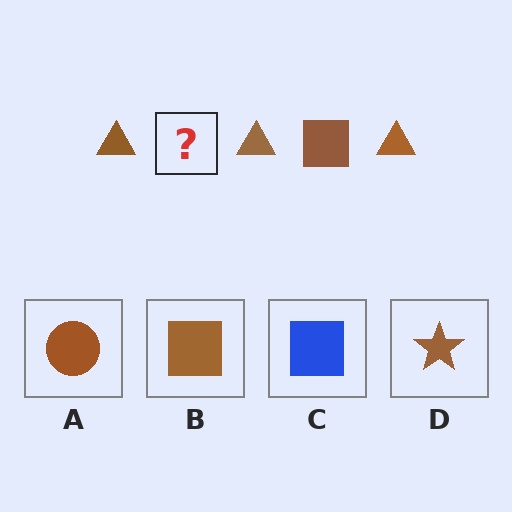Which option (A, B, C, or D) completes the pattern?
B.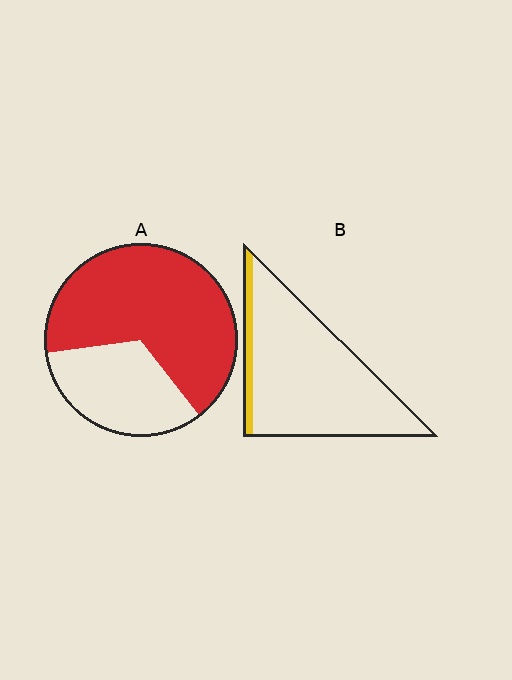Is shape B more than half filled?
No.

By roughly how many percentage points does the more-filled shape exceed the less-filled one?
By roughly 55 percentage points (A over B).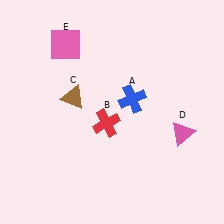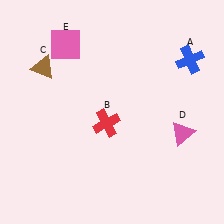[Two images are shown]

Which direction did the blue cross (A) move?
The blue cross (A) moved right.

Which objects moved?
The objects that moved are: the blue cross (A), the brown triangle (C).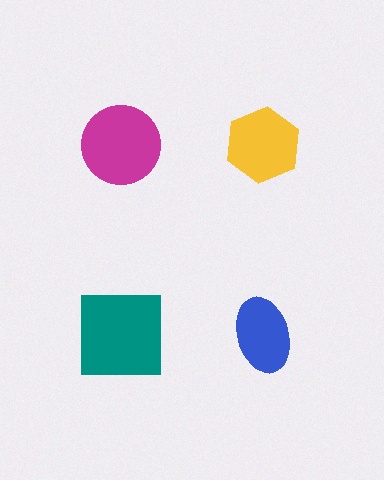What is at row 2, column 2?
A blue ellipse.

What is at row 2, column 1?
A teal square.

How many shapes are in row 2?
2 shapes.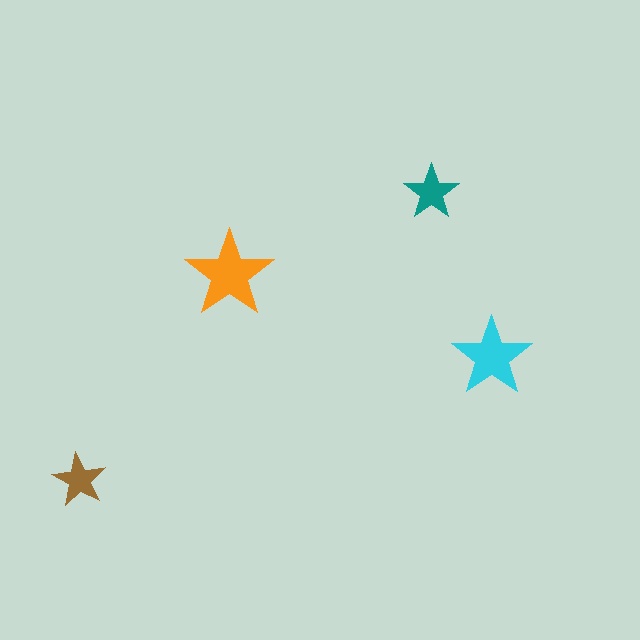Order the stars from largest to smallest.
the orange one, the cyan one, the teal one, the brown one.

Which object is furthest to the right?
The cyan star is rightmost.